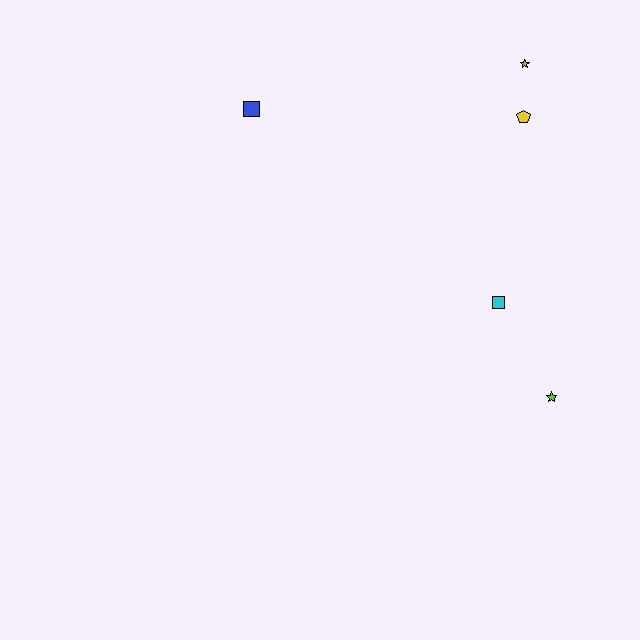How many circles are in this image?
There are no circles.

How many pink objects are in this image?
There are no pink objects.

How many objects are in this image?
There are 5 objects.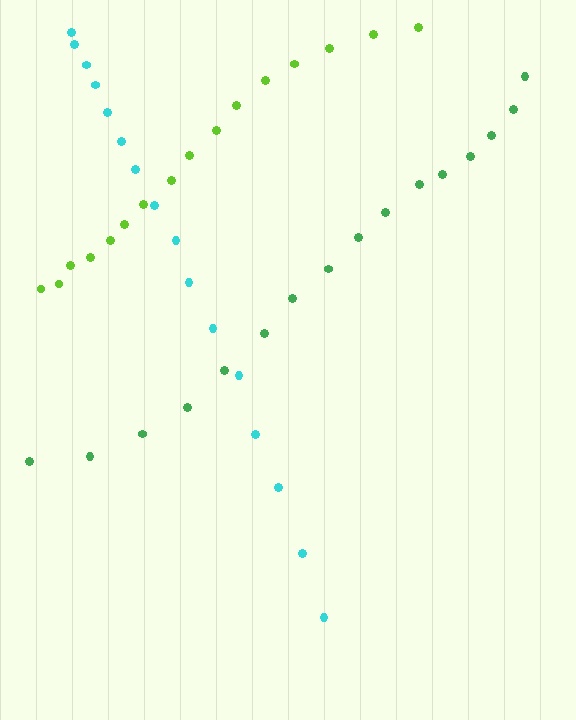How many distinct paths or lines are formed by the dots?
There are 3 distinct paths.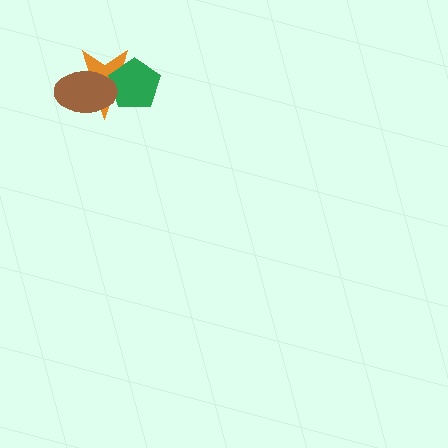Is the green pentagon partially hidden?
Yes, it is partially covered by another shape.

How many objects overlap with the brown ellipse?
2 objects overlap with the brown ellipse.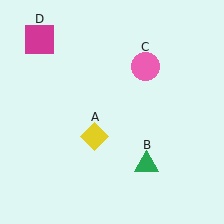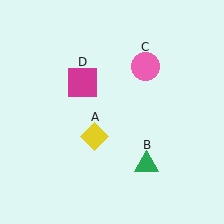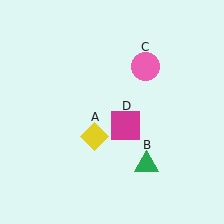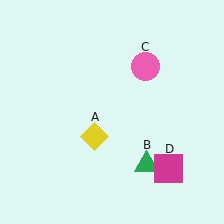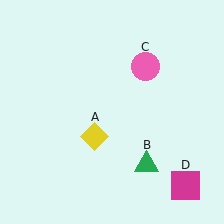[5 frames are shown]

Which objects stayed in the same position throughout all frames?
Yellow diamond (object A) and green triangle (object B) and pink circle (object C) remained stationary.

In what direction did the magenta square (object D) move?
The magenta square (object D) moved down and to the right.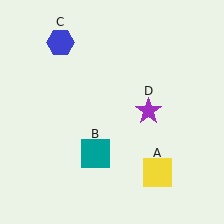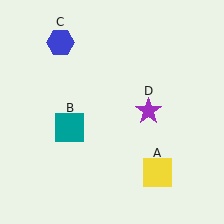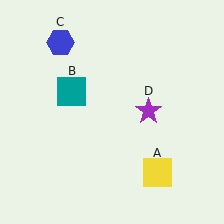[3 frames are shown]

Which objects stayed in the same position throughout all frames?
Yellow square (object A) and blue hexagon (object C) and purple star (object D) remained stationary.